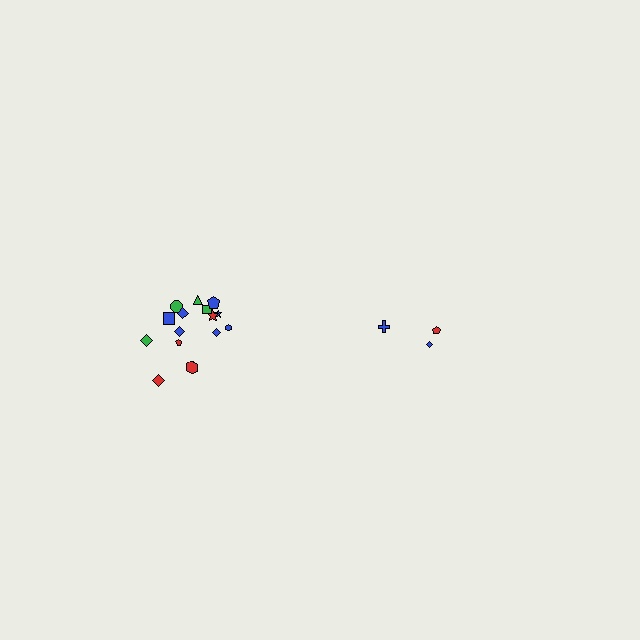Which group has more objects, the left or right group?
The left group.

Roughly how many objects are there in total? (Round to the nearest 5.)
Roughly 20 objects in total.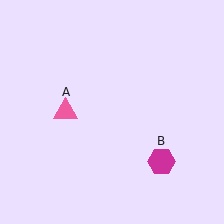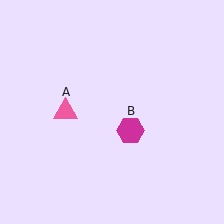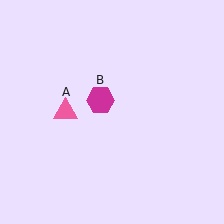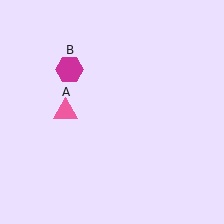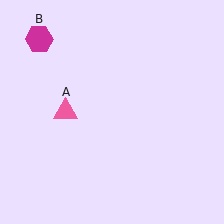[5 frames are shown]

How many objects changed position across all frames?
1 object changed position: magenta hexagon (object B).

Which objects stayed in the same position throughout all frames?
Pink triangle (object A) remained stationary.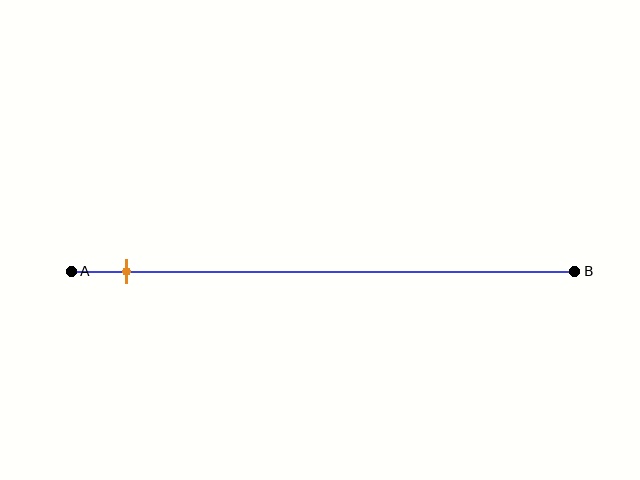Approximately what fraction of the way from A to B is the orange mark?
The orange mark is approximately 10% of the way from A to B.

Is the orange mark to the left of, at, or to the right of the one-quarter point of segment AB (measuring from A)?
The orange mark is to the left of the one-quarter point of segment AB.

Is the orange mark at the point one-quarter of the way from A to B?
No, the mark is at about 10% from A, not at the 25% one-quarter point.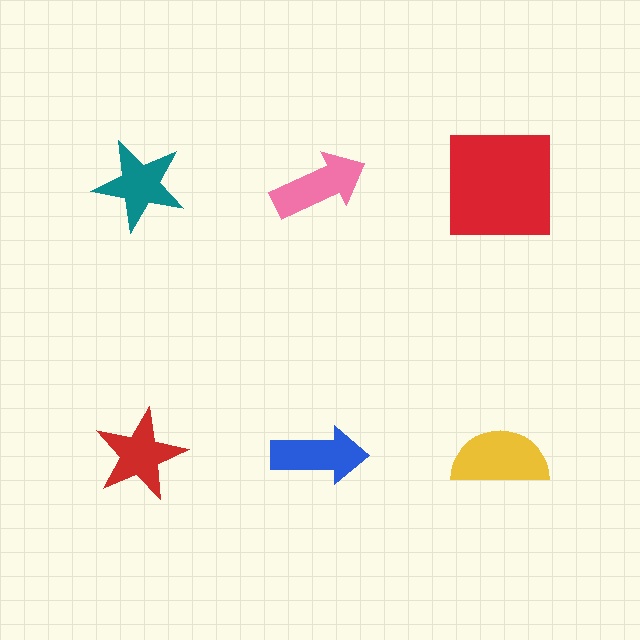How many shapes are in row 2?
3 shapes.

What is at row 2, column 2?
A blue arrow.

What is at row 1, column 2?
A pink arrow.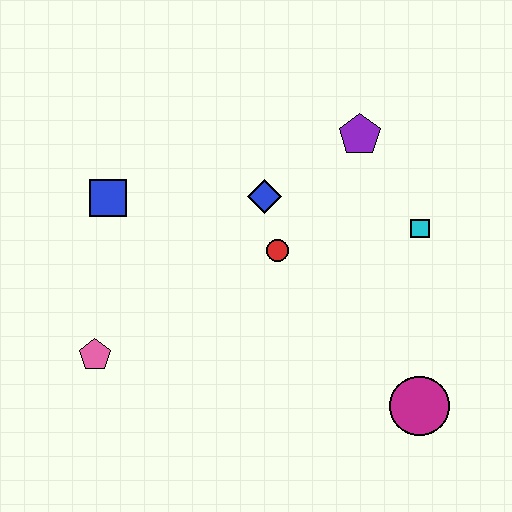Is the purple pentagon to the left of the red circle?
No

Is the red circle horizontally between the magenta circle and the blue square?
Yes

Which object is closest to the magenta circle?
The cyan square is closest to the magenta circle.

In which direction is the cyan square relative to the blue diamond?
The cyan square is to the right of the blue diamond.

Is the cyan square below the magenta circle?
No